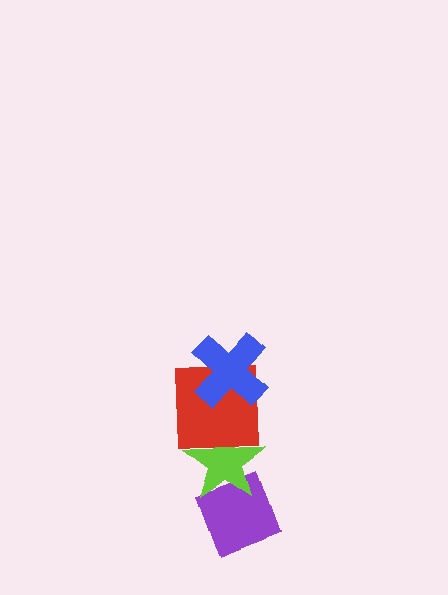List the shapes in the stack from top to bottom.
From top to bottom: the blue cross, the red square, the lime star, the purple diamond.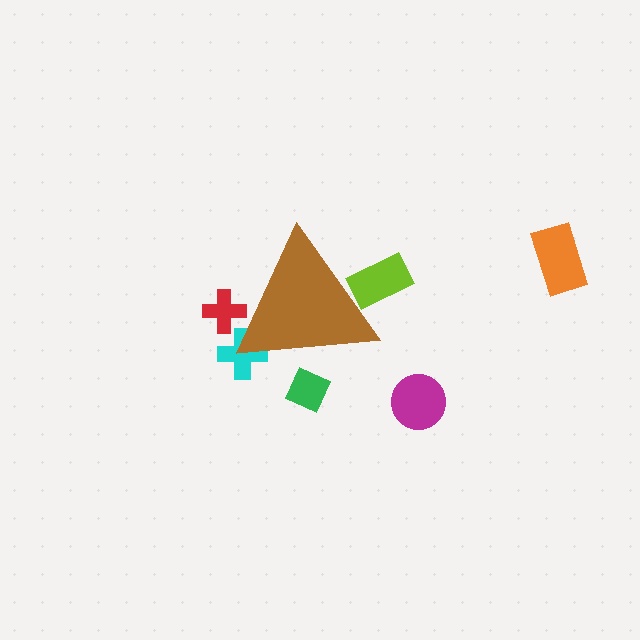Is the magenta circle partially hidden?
No, the magenta circle is fully visible.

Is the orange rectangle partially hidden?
No, the orange rectangle is fully visible.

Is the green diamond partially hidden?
Yes, the green diamond is partially hidden behind the brown triangle.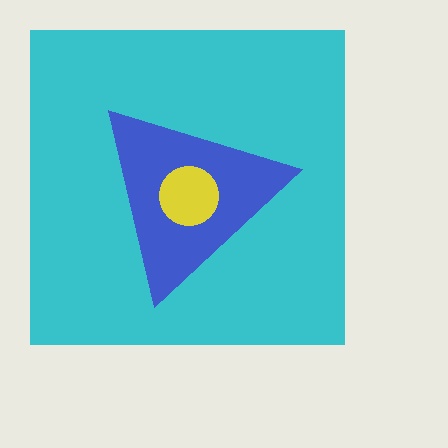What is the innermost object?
The yellow circle.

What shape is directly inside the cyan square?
The blue triangle.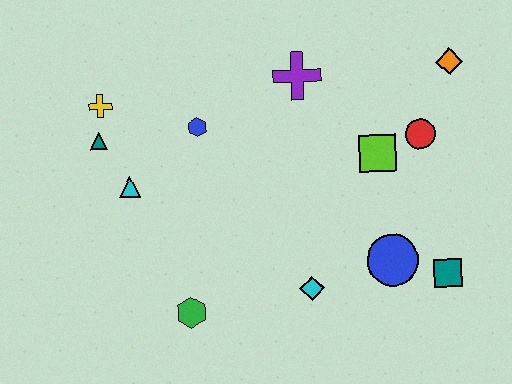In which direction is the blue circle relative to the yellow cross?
The blue circle is to the right of the yellow cross.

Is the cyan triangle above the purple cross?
No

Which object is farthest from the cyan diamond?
The yellow cross is farthest from the cyan diamond.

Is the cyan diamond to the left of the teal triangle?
No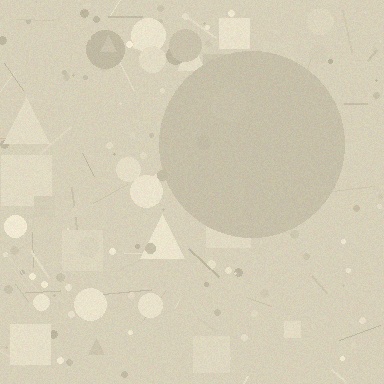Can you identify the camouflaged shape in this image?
The camouflaged shape is a circle.